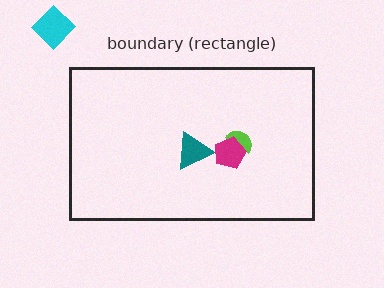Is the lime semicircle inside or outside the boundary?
Inside.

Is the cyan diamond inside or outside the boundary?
Outside.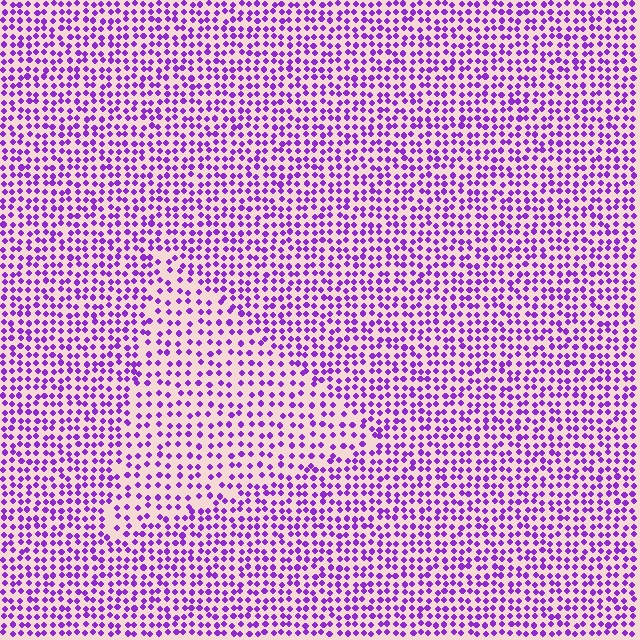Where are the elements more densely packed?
The elements are more densely packed outside the triangle boundary.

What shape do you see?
I see a triangle.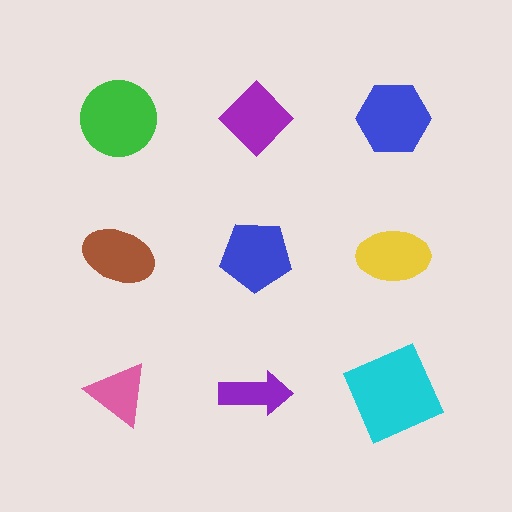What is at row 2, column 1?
A brown ellipse.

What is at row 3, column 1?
A pink triangle.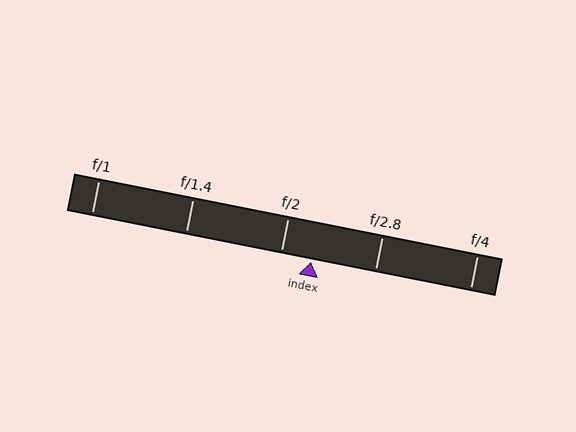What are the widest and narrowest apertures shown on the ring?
The widest aperture shown is f/1 and the narrowest is f/4.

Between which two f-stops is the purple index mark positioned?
The index mark is between f/2 and f/2.8.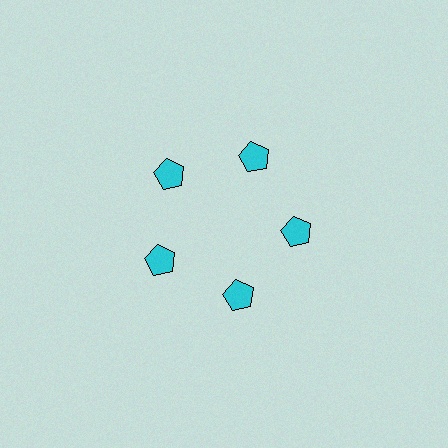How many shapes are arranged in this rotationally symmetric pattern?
There are 5 shapes, arranged in 5 groups of 1.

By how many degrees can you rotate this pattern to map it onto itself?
The pattern maps onto itself every 72 degrees of rotation.